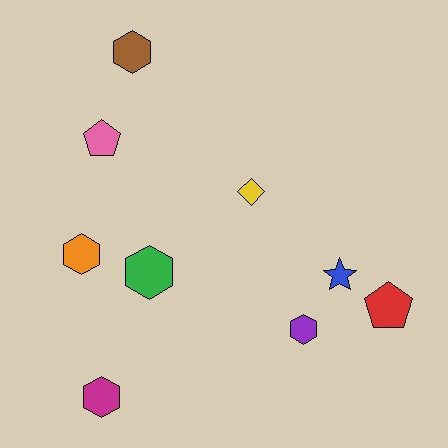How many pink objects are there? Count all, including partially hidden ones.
There is 1 pink object.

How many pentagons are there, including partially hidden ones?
There are 2 pentagons.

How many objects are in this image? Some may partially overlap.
There are 9 objects.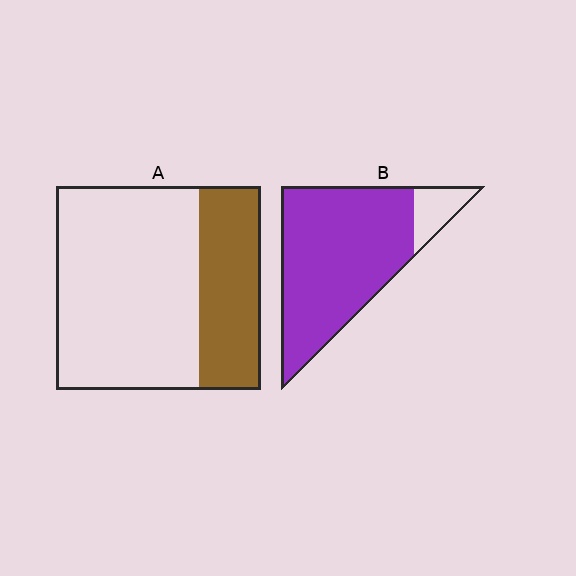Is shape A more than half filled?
No.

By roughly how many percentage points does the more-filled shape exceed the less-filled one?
By roughly 60 percentage points (B over A).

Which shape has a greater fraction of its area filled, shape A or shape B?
Shape B.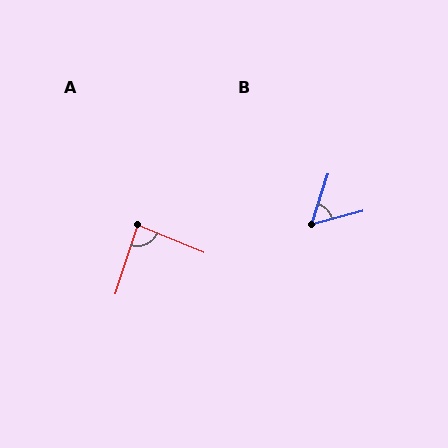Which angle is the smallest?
B, at approximately 58 degrees.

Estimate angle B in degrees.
Approximately 58 degrees.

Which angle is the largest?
A, at approximately 85 degrees.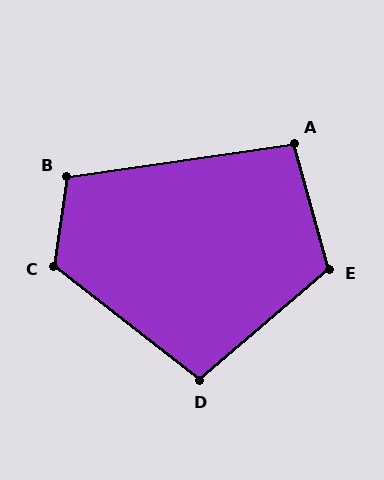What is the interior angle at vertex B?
Approximately 106 degrees (obtuse).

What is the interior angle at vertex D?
Approximately 101 degrees (obtuse).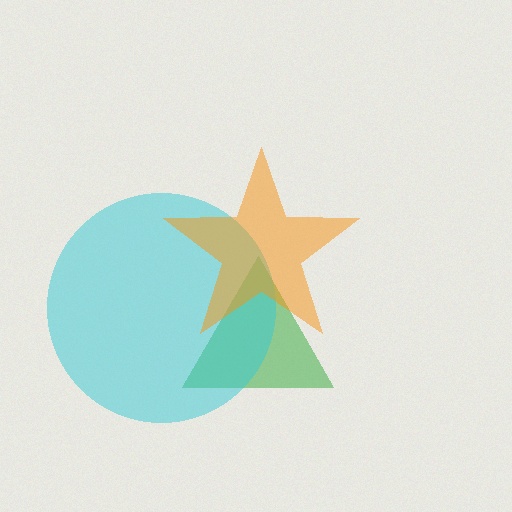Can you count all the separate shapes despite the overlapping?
Yes, there are 3 separate shapes.